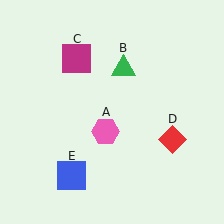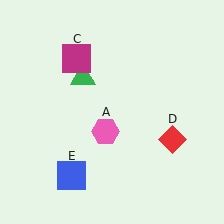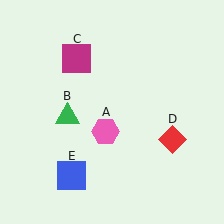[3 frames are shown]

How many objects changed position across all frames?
1 object changed position: green triangle (object B).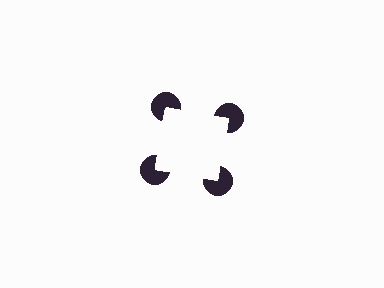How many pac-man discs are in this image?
There are 4 — one at each vertex of the illusory square.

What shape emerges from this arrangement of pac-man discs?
An illusory square — its edges are inferred from the aligned wedge cuts in the pac-man discs, not physically drawn.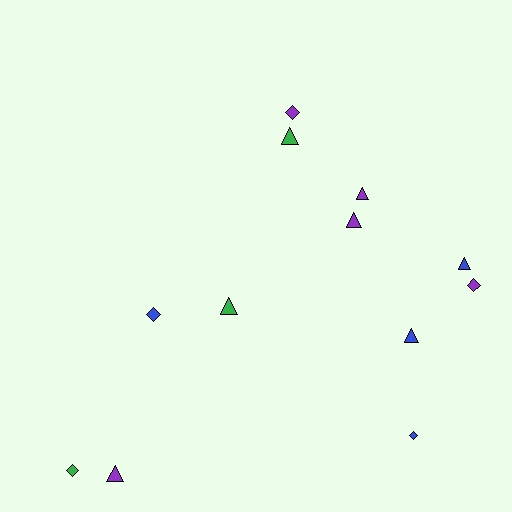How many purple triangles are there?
There are 3 purple triangles.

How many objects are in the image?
There are 12 objects.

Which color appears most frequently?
Purple, with 5 objects.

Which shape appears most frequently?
Triangle, with 7 objects.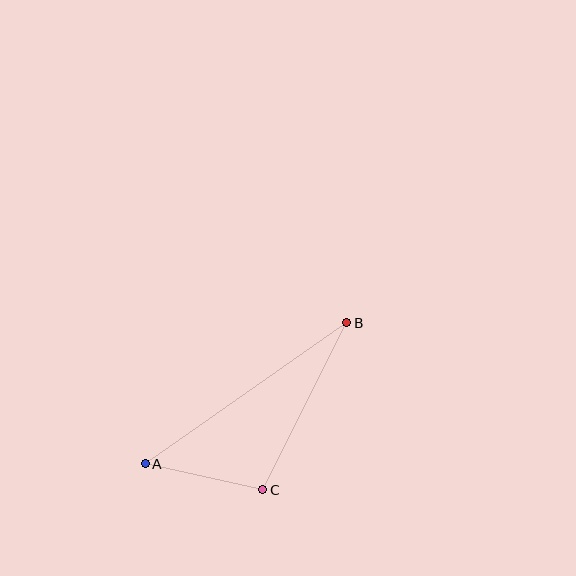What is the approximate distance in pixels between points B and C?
The distance between B and C is approximately 187 pixels.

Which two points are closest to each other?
Points A and C are closest to each other.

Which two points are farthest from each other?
Points A and B are farthest from each other.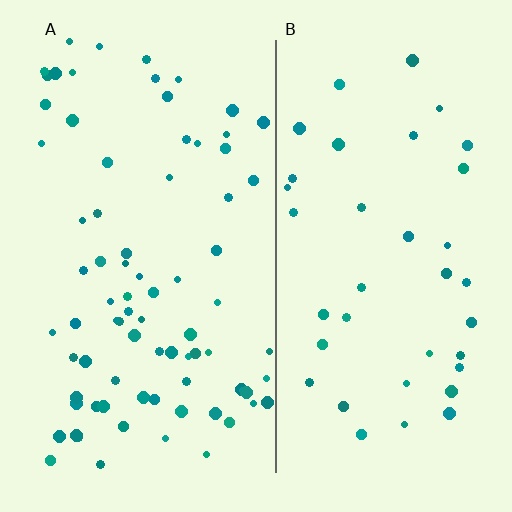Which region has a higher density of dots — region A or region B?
A (the left).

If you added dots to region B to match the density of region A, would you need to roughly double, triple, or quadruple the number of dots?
Approximately double.